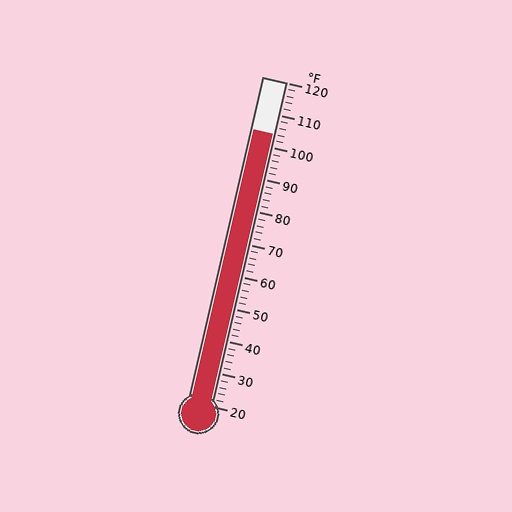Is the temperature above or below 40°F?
The temperature is above 40°F.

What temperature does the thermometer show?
The thermometer shows approximately 104°F.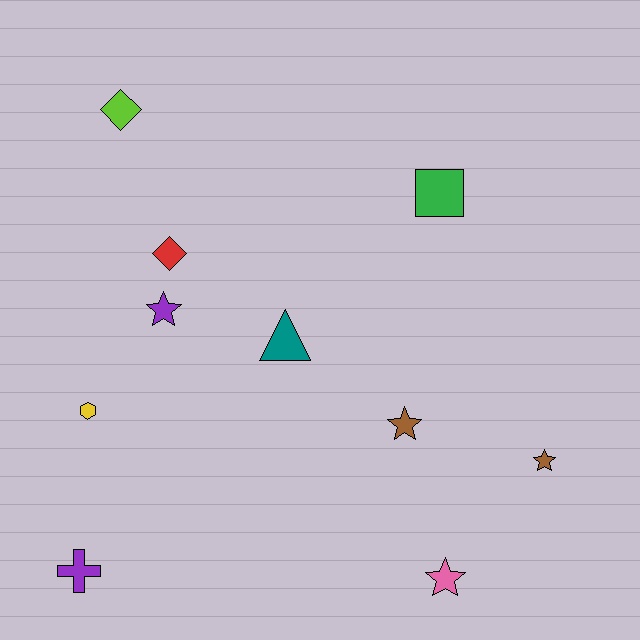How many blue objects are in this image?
There are no blue objects.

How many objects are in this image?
There are 10 objects.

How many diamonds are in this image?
There are 2 diamonds.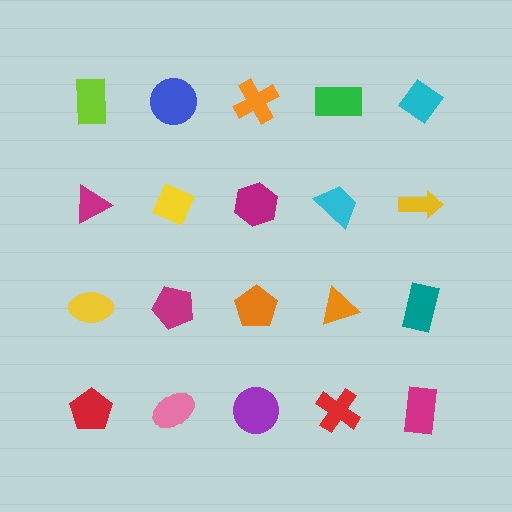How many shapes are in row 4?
5 shapes.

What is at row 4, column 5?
A magenta rectangle.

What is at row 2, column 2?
A yellow diamond.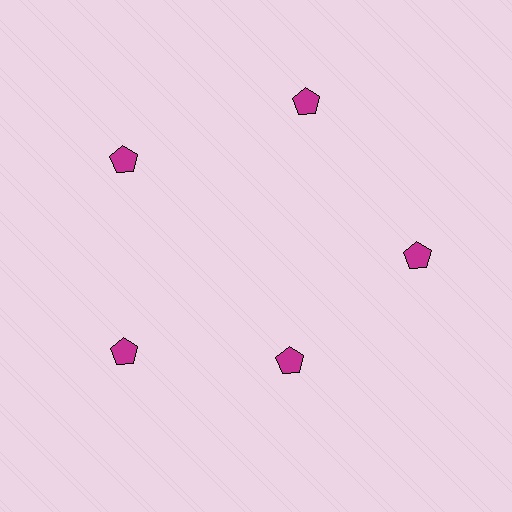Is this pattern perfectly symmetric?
No. The 5 magenta pentagons are arranged in a ring, but one element near the 5 o'clock position is pulled inward toward the center, breaking the 5-fold rotational symmetry.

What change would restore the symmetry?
The symmetry would be restored by moving it outward, back onto the ring so that all 5 pentagons sit at equal angles and equal distance from the center.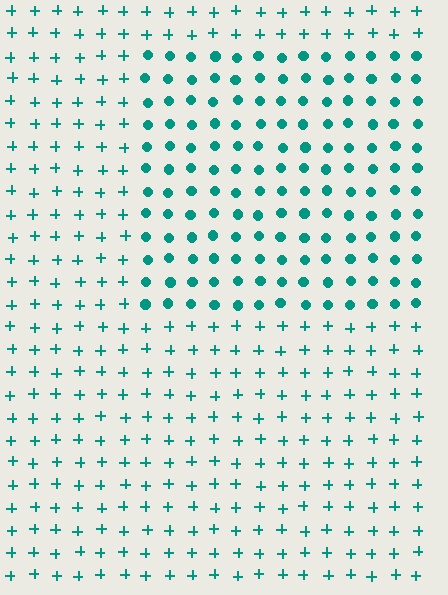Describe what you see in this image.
The image is filled with small teal elements arranged in a uniform grid. A rectangle-shaped region contains circles, while the surrounding area contains plus signs. The boundary is defined purely by the change in element shape.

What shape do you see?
I see a rectangle.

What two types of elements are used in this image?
The image uses circles inside the rectangle region and plus signs outside it.